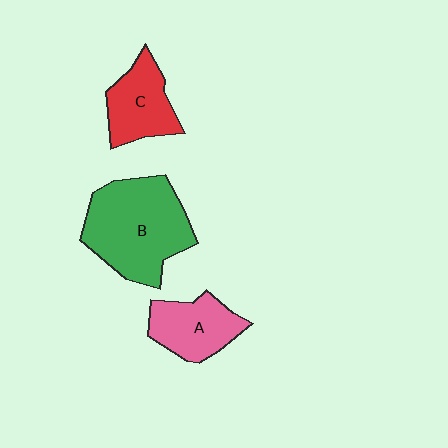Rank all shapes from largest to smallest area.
From largest to smallest: B (green), A (pink), C (red).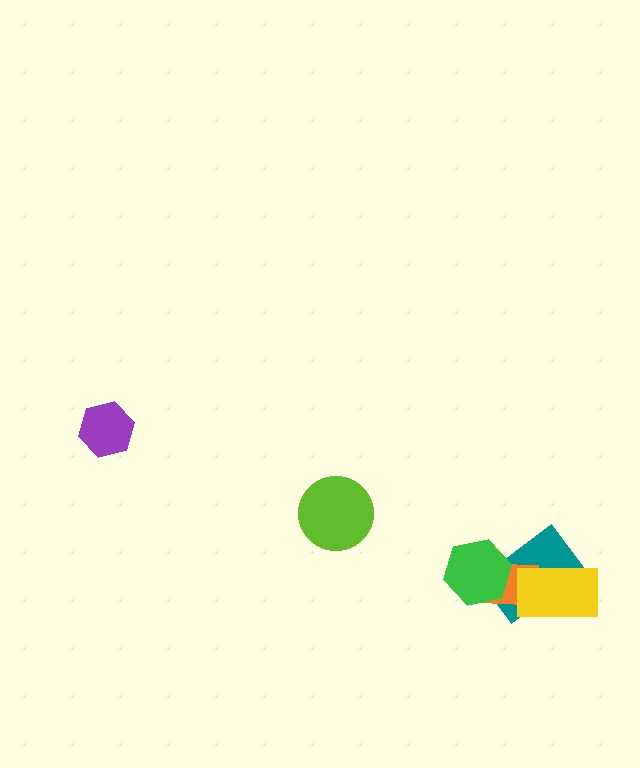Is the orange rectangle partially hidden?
Yes, it is partially covered by another shape.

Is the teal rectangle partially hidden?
Yes, it is partially covered by another shape.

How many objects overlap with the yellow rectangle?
2 objects overlap with the yellow rectangle.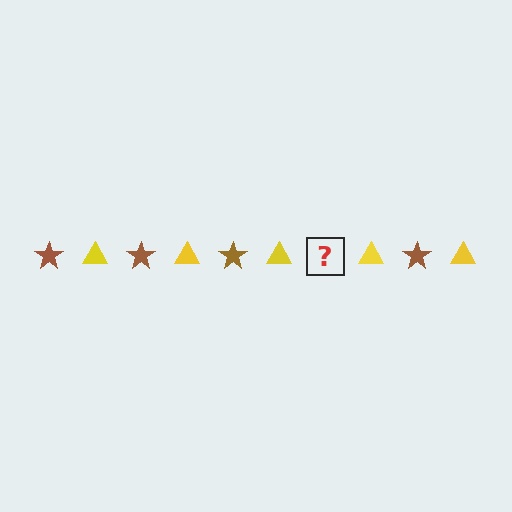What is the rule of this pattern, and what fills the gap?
The rule is that the pattern alternates between brown star and yellow triangle. The gap should be filled with a brown star.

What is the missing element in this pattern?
The missing element is a brown star.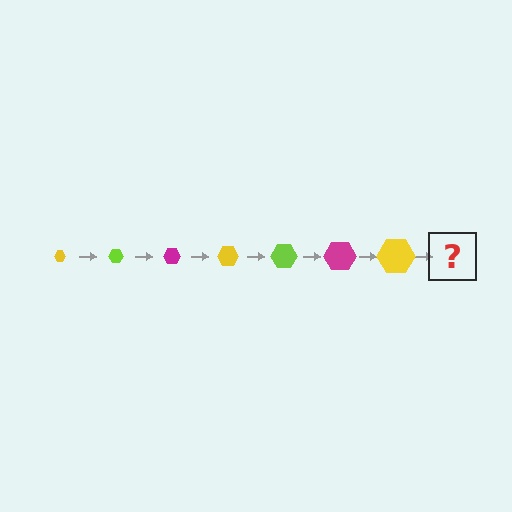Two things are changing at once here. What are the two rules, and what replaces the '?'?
The two rules are that the hexagon grows larger each step and the color cycles through yellow, lime, and magenta. The '?' should be a lime hexagon, larger than the previous one.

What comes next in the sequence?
The next element should be a lime hexagon, larger than the previous one.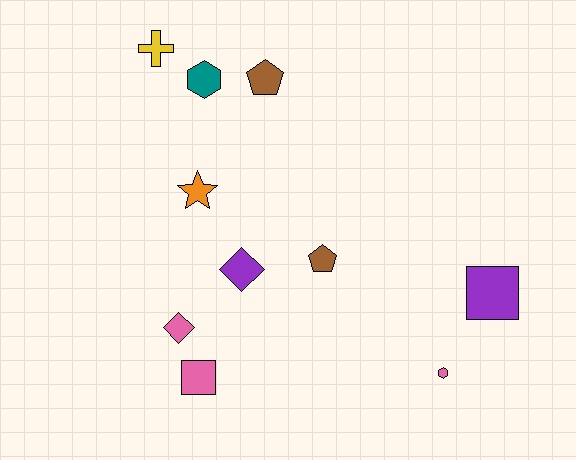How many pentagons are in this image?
There are 2 pentagons.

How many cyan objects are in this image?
There are no cyan objects.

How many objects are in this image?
There are 10 objects.